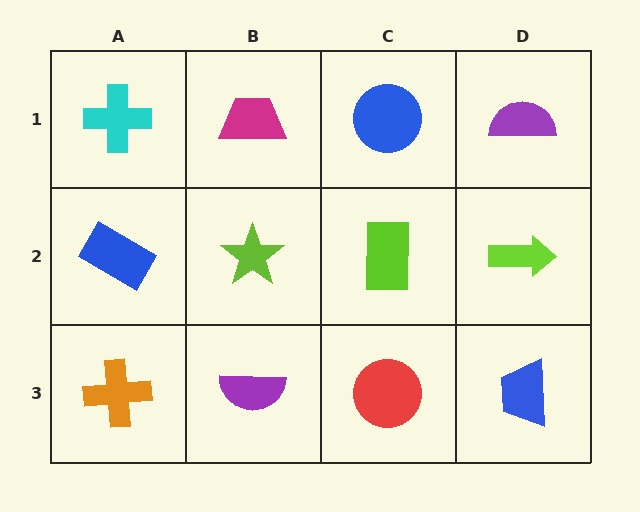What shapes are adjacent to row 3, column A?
A blue rectangle (row 2, column A), a purple semicircle (row 3, column B).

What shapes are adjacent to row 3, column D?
A lime arrow (row 2, column D), a red circle (row 3, column C).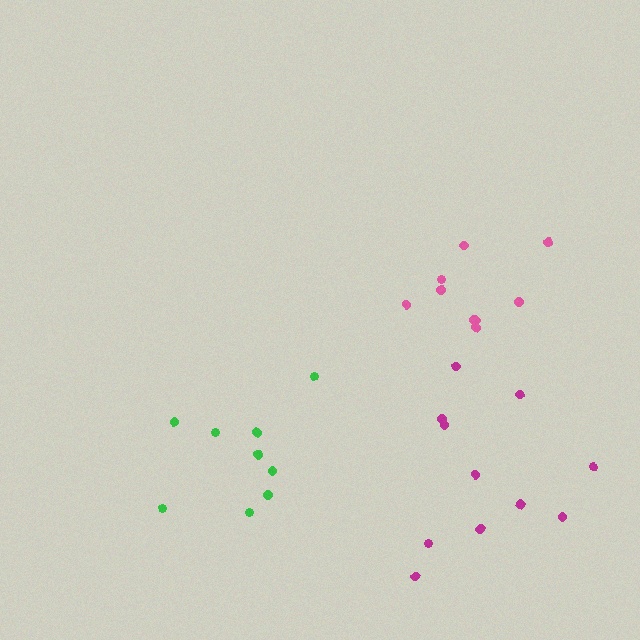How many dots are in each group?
Group 1: 9 dots, Group 2: 9 dots, Group 3: 11 dots (29 total).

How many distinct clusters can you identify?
There are 3 distinct clusters.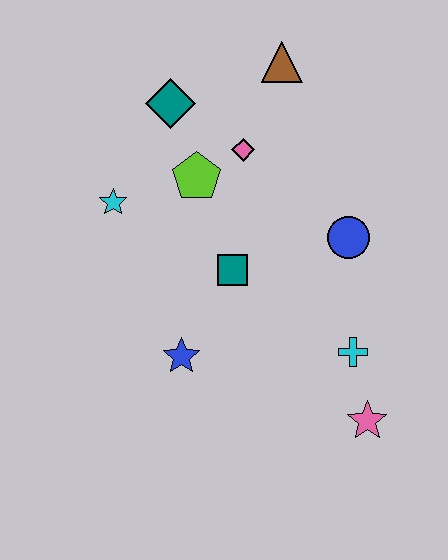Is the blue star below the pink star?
No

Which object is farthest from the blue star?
The brown triangle is farthest from the blue star.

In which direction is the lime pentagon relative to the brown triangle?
The lime pentagon is below the brown triangle.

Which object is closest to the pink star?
The cyan cross is closest to the pink star.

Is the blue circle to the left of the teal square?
No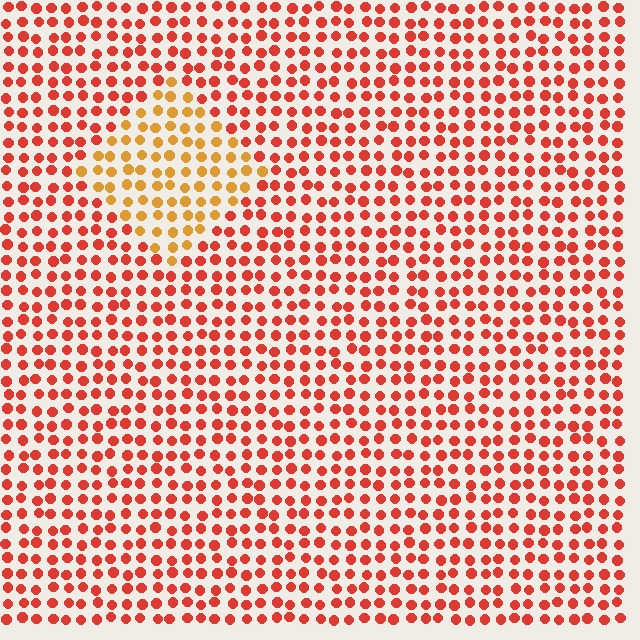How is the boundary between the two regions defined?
The boundary is defined purely by a slight shift in hue (about 34 degrees). Spacing, size, and orientation are identical on both sides.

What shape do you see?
I see a diamond.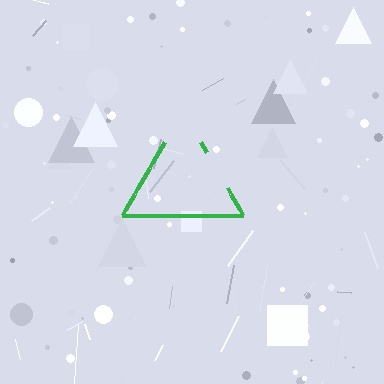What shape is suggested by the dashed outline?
The dashed outline suggests a triangle.